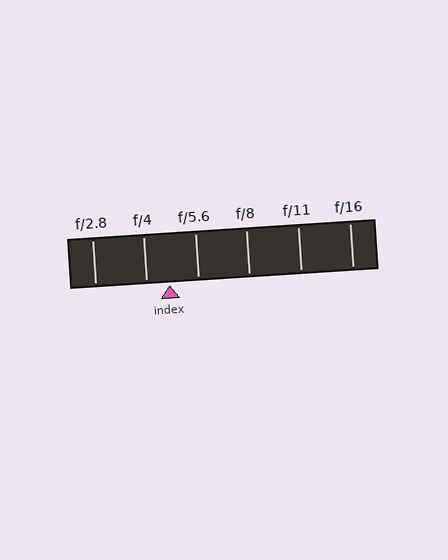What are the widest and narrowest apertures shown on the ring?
The widest aperture shown is f/2.8 and the narrowest is f/16.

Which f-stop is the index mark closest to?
The index mark is closest to f/4.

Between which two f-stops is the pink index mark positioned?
The index mark is between f/4 and f/5.6.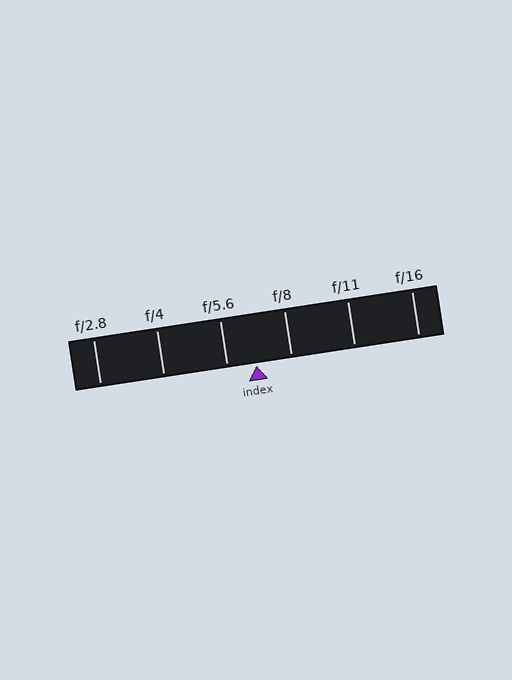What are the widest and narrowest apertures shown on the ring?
The widest aperture shown is f/2.8 and the narrowest is f/16.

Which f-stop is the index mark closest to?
The index mark is closest to f/5.6.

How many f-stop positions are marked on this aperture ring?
There are 6 f-stop positions marked.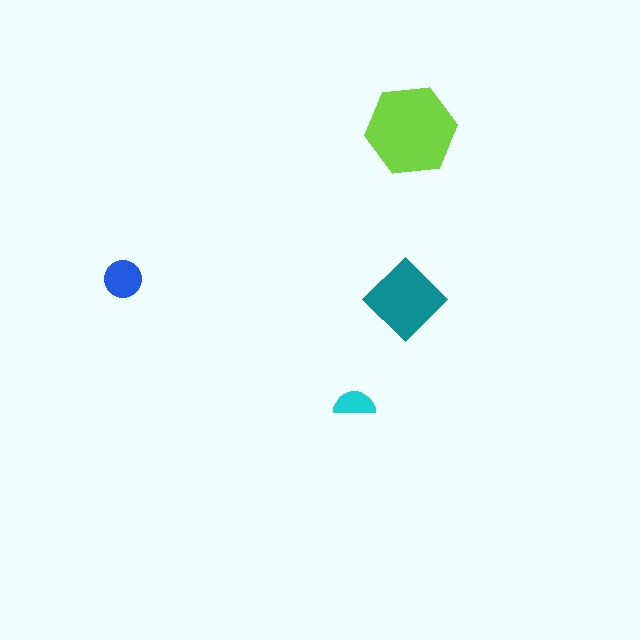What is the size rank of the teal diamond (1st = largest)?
2nd.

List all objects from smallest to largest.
The cyan semicircle, the blue circle, the teal diamond, the lime hexagon.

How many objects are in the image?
There are 4 objects in the image.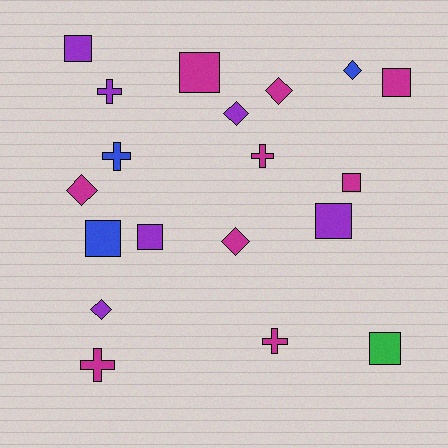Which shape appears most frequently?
Square, with 8 objects.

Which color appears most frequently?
Magenta, with 9 objects.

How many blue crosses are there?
There is 1 blue cross.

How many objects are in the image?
There are 19 objects.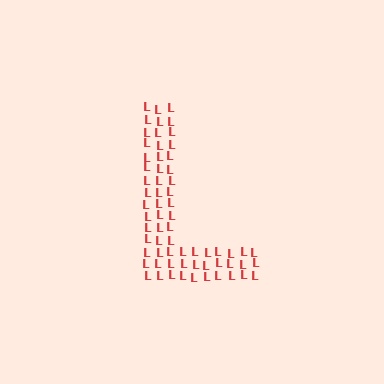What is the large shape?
The large shape is the letter L.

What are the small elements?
The small elements are letter L's.